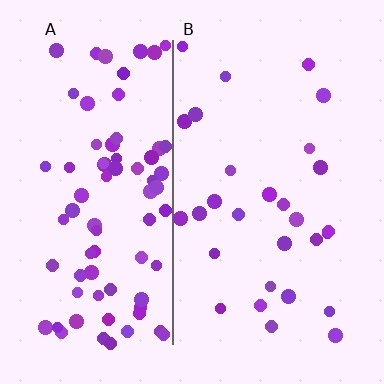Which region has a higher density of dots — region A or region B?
A (the left).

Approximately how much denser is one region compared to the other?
Approximately 2.7× — region A over region B.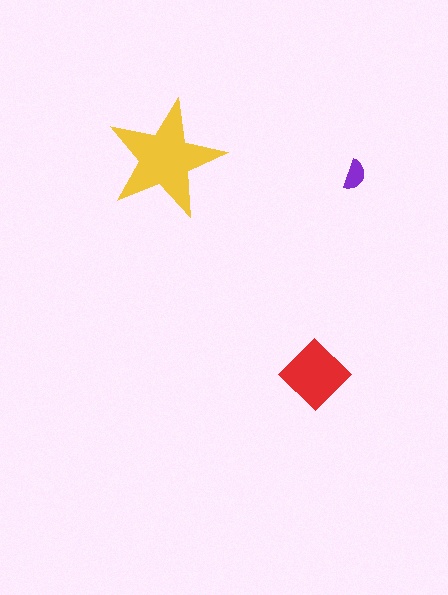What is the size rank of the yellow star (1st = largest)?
1st.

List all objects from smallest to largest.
The purple semicircle, the red diamond, the yellow star.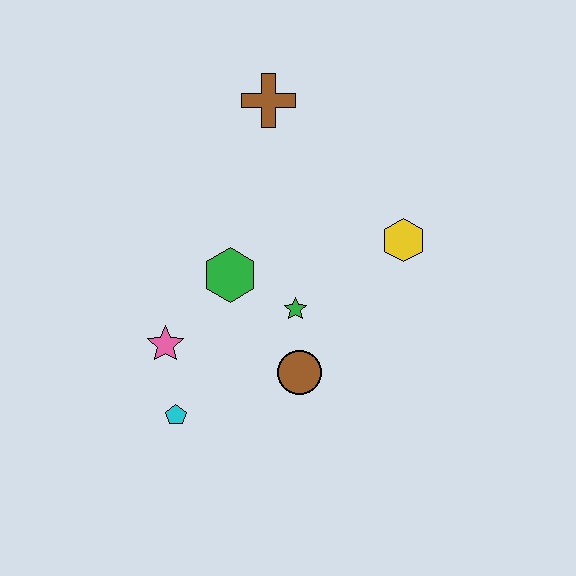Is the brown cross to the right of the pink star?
Yes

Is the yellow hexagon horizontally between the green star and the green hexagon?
No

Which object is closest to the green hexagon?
The green star is closest to the green hexagon.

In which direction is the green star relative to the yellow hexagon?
The green star is to the left of the yellow hexagon.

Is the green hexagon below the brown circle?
No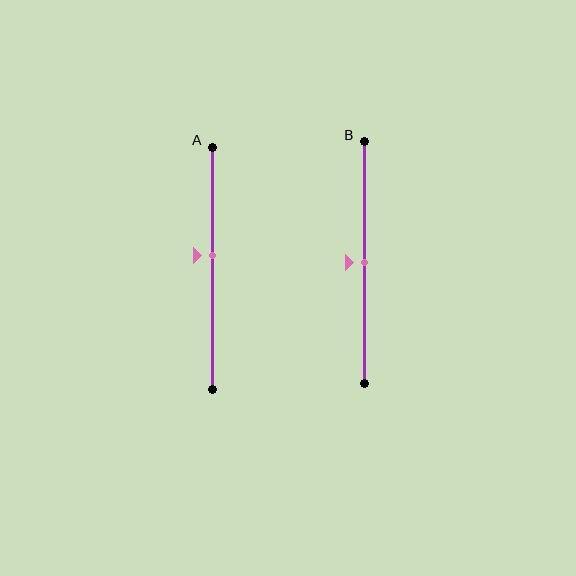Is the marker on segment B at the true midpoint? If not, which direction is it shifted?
Yes, the marker on segment B is at the true midpoint.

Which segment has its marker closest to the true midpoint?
Segment B has its marker closest to the true midpoint.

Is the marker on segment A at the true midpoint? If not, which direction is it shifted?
No, the marker on segment A is shifted upward by about 5% of the segment length.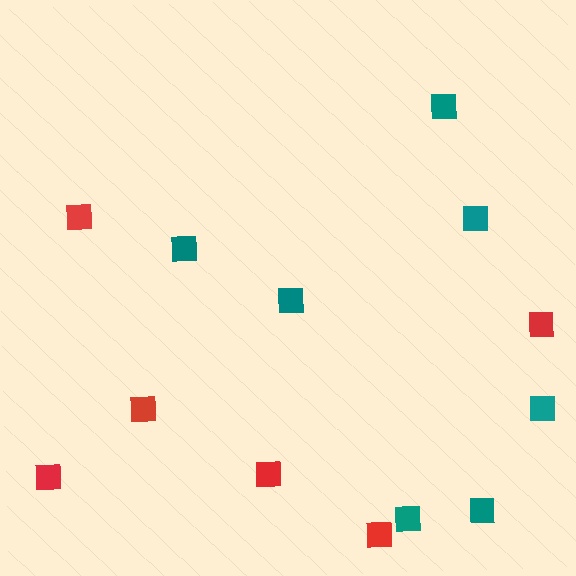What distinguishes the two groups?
There are 2 groups: one group of red squares (6) and one group of teal squares (7).